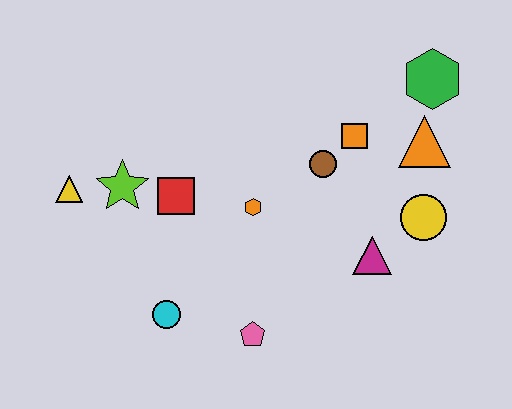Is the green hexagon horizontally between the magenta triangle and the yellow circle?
No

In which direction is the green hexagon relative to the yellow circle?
The green hexagon is above the yellow circle.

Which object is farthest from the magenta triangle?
The yellow triangle is farthest from the magenta triangle.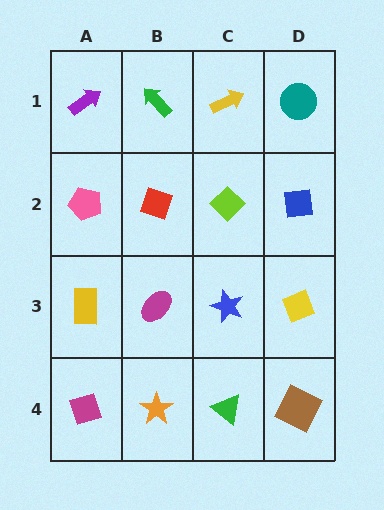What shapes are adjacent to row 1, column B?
A red diamond (row 2, column B), a purple arrow (row 1, column A), a yellow arrow (row 1, column C).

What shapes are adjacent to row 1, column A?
A pink pentagon (row 2, column A), a green arrow (row 1, column B).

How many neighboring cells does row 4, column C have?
3.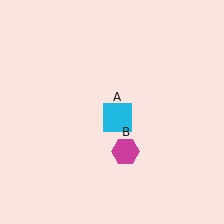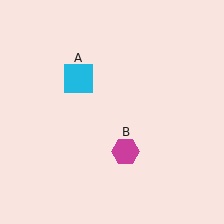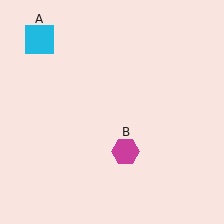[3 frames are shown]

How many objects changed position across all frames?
1 object changed position: cyan square (object A).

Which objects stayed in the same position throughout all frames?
Magenta hexagon (object B) remained stationary.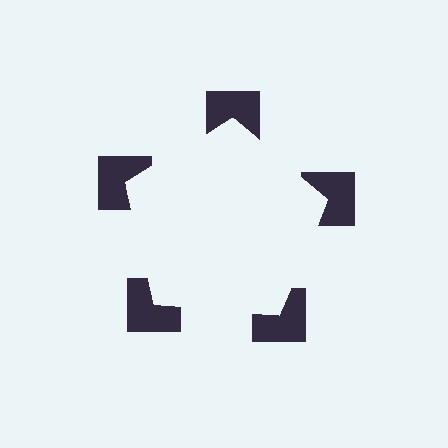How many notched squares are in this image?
There are 5 — one at each vertex of the illusory pentagon.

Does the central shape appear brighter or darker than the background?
It typically appears slightly brighter than the background, even though no actual brightness change is drawn.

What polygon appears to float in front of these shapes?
An illusory pentagon — its edges are inferred from the aligned wedge cuts in the notched squares, not physically drawn.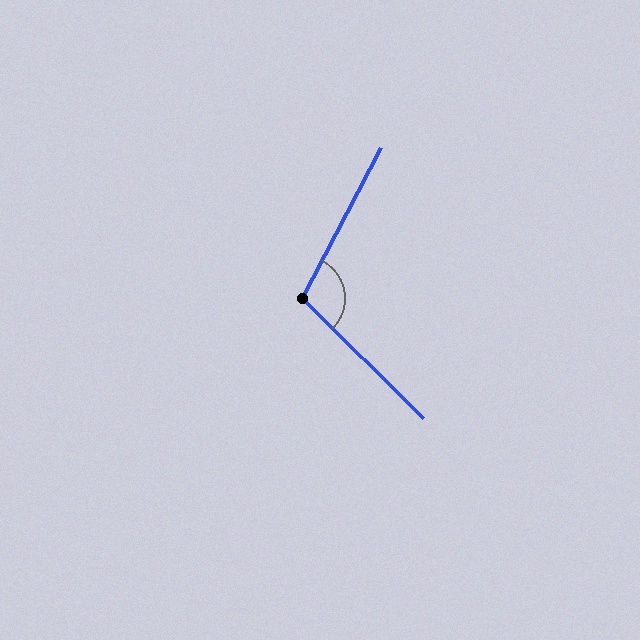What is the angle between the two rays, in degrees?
Approximately 107 degrees.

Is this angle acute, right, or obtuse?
It is obtuse.